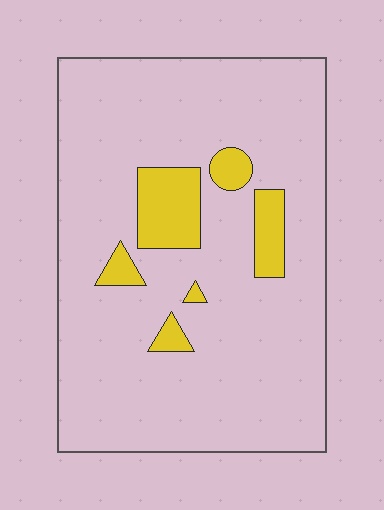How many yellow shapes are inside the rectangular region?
6.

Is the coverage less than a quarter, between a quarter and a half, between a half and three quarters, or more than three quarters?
Less than a quarter.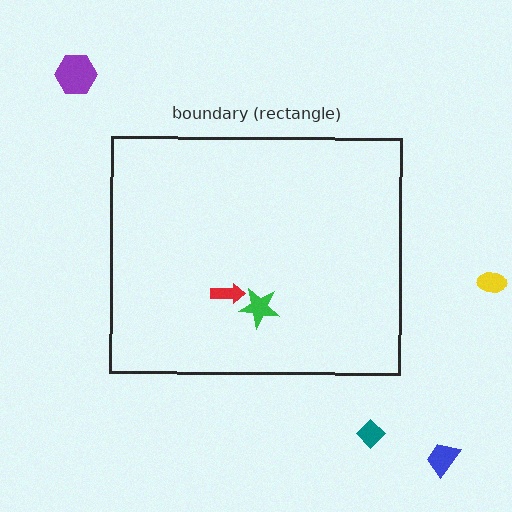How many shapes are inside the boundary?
2 inside, 4 outside.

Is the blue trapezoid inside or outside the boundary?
Outside.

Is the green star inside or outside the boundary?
Inside.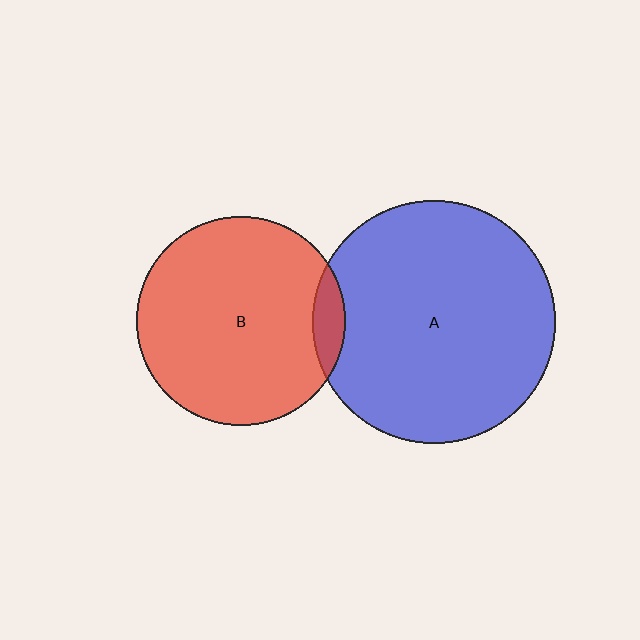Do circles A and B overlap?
Yes.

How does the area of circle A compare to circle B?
Approximately 1.4 times.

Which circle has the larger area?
Circle A (blue).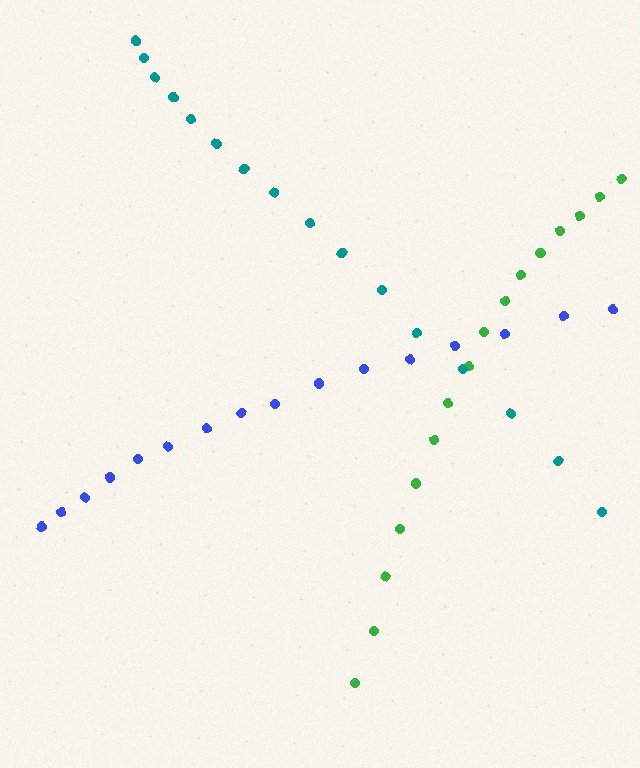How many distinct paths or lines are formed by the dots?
There are 3 distinct paths.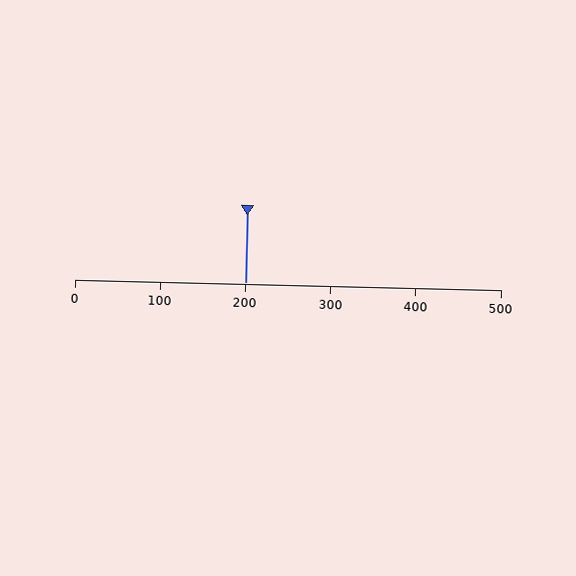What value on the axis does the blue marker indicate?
The marker indicates approximately 200.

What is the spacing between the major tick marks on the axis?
The major ticks are spaced 100 apart.